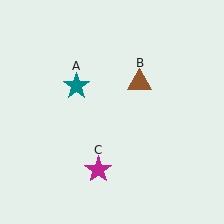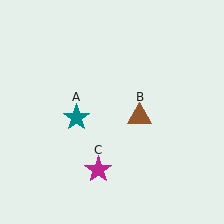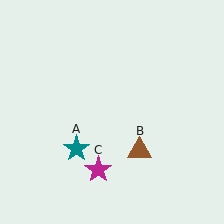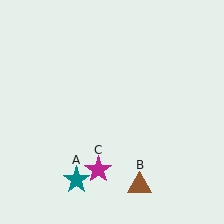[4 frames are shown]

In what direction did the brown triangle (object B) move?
The brown triangle (object B) moved down.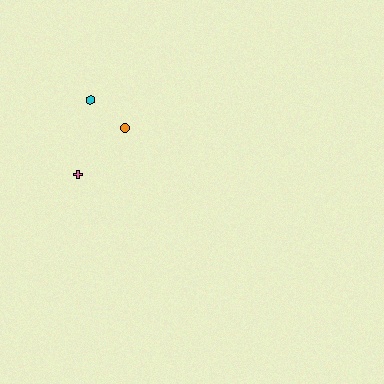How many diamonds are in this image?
There are no diamonds.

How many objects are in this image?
There are 3 objects.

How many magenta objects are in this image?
There are no magenta objects.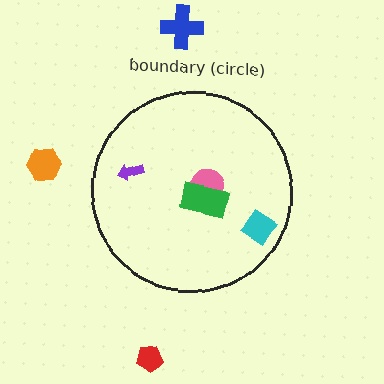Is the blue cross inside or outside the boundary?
Outside.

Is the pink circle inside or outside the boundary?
Inside.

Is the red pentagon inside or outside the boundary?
Outside.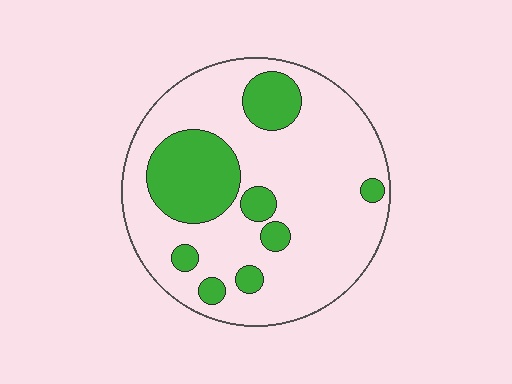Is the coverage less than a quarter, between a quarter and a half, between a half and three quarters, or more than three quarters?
Less than a quarter.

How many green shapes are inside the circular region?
8.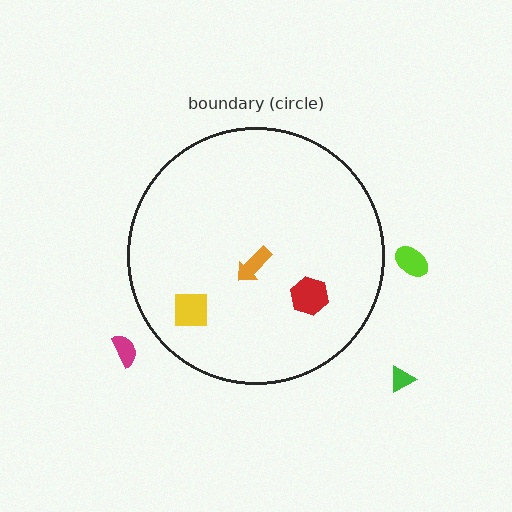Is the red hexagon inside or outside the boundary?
Inside.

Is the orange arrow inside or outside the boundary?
Inside.